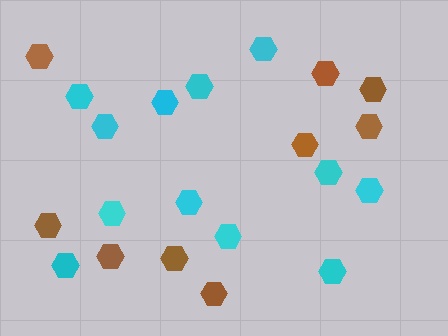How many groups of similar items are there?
There are 2 groups: one group of brown hexagons (9) and one group of cyan hexagons (12).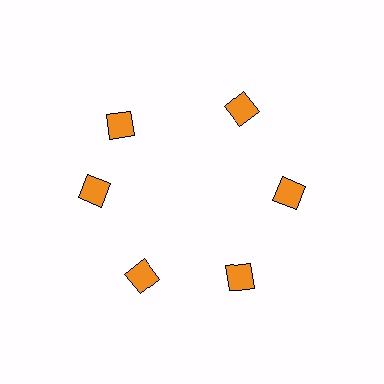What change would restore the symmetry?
The symmetry would be restored by rotating it back into even spacing with its neighbors so that all 6 squares sit at equal angles and equal distance from the center.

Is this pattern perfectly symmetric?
No. The 6 orange squares are arranged in a ring, but one element near the 11 o'clock position is rotated out of alignment along the ring, breaking the 6-fold rotational symmetry.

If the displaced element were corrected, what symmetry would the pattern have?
It would have 6-fold rotational symmetry — the pattern would map onto itself every 60 degrees.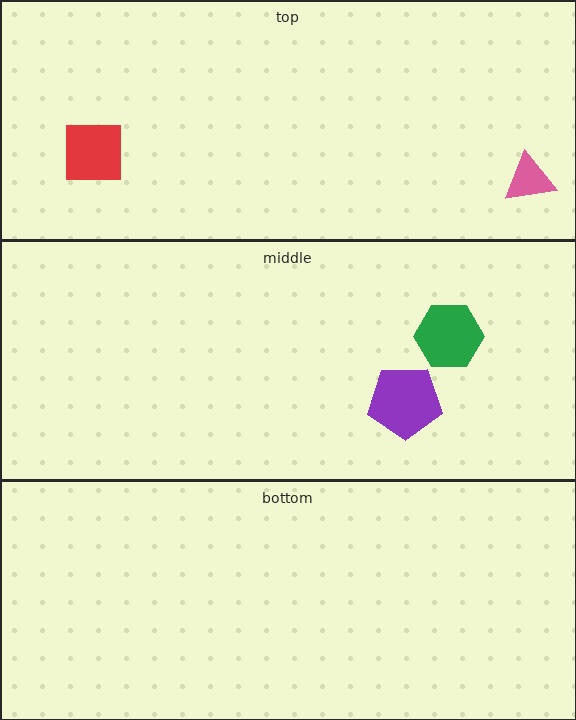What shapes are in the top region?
The red square, the pink triangle.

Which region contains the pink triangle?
The top region.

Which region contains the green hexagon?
The middle region.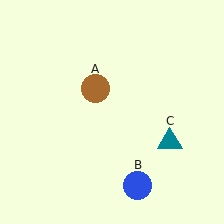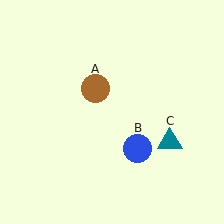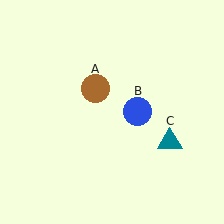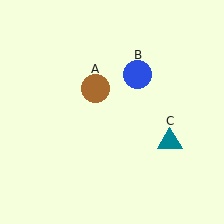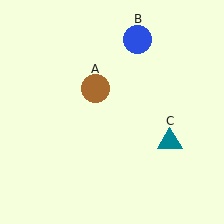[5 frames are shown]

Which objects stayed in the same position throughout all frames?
Brown circle (object A) and teal triangle (object C) remained stationary.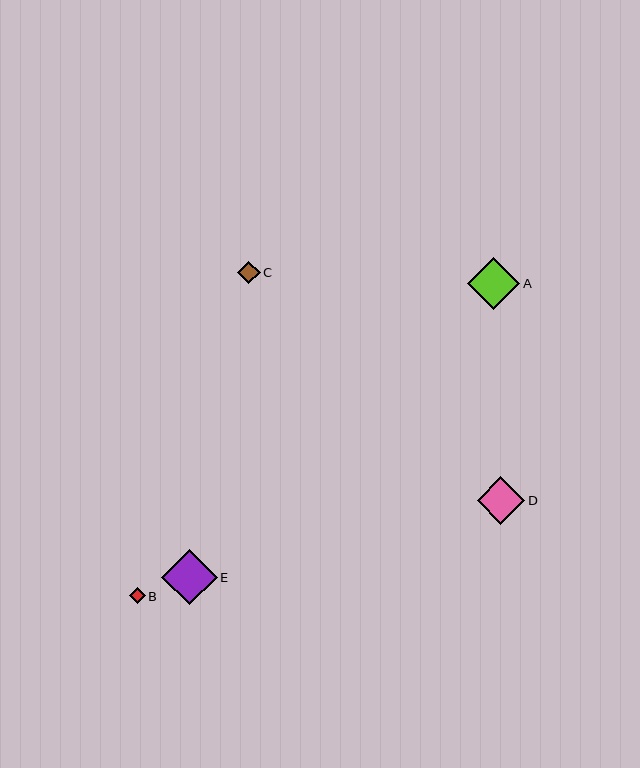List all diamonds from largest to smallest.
From largest to smallest: E, A, D, C, B.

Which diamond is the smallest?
Diamond B is the smallest with a size of approximately 16 pixels.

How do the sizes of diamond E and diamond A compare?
Diamond E and diamond A are approximately the same size.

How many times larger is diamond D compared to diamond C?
Diamond D is approximately 2.1 times the size of diamond C.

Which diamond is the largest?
Diamond E is the largest with a size of approximately 56 pixels.